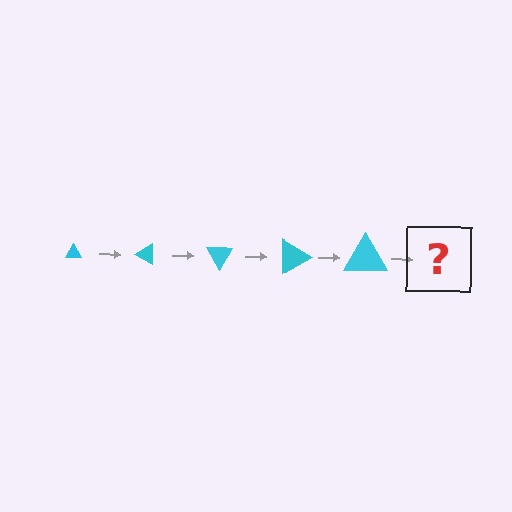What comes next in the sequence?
The next element should be a triangle, larger than the previous one and rotated 150 degrees from the start.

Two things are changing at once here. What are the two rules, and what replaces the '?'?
The two rules are that the triangle grows larger each step and it rotates 30 degrees each step. The '?' should be a triangle, larger than the previous one and rotated 150 degrees from the start.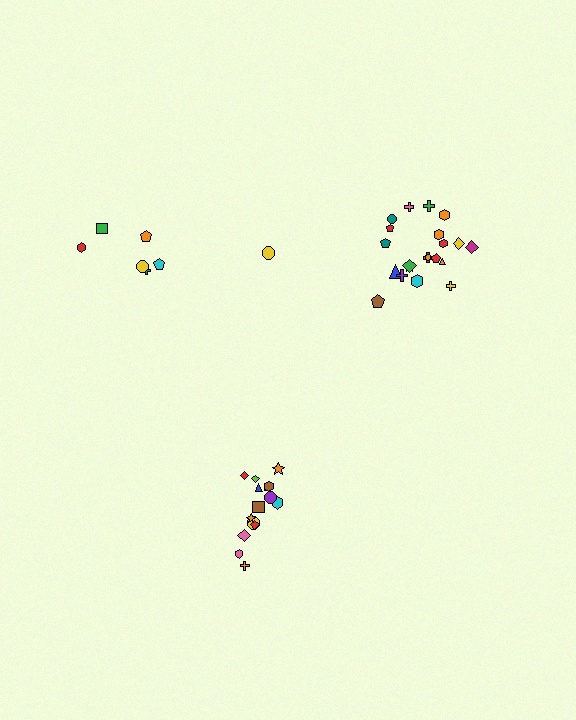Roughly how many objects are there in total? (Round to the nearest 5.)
Roughly 45 objects in total.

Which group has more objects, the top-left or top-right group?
The top-right group.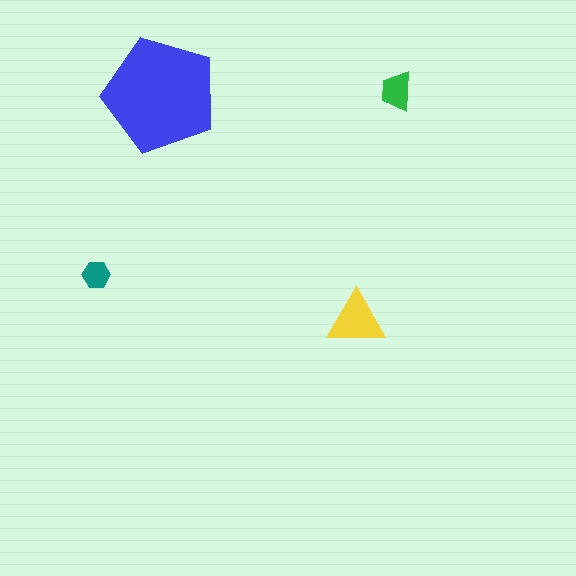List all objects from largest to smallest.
The blue pentagon, the yellow triangle, the green trapezoid, the teal hexagon.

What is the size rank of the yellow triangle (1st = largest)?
2nd.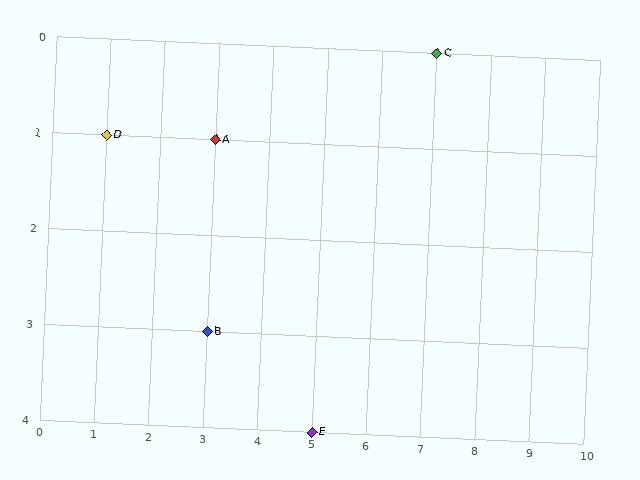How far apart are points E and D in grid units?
Points E and D are 4 columns and 3 rows apart (about 5.0 grid units diagonally).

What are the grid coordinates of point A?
Point A is at grid coordinates (3, 1).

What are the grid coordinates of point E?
Point E is at grid coordinates (5, 4).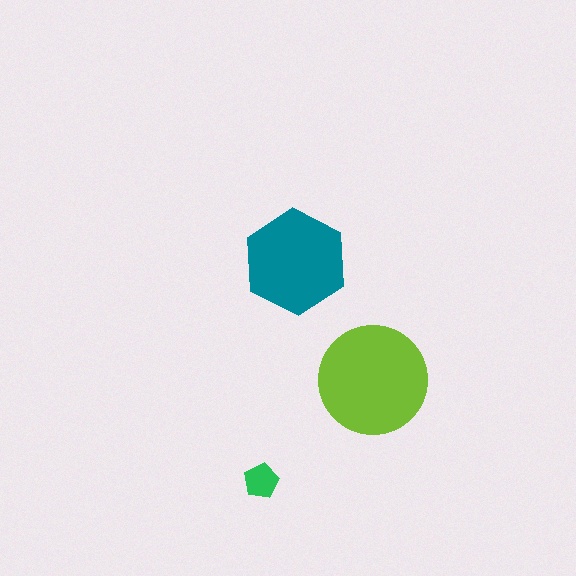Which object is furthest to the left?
The green pentagon is leftmost.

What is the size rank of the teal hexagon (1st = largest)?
2nd.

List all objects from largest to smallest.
The lime circle, the teal hexagon, the green pentagon.